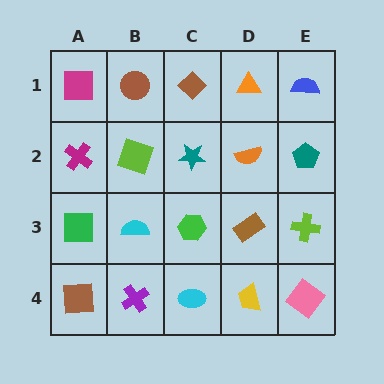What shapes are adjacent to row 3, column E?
A teal pentagon (row 2, column E), a pink diamond (row 4, column E), a brown rectangle (row 3, column D).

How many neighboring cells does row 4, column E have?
2.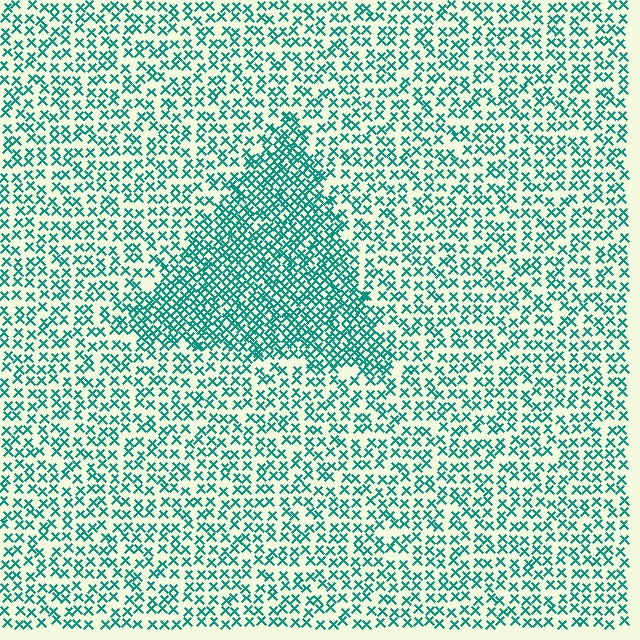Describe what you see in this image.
The image contains small teal elements arranged at two different densities. A triangle-shaped region is visible where the elements are more densely packed than the surrounding area.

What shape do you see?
I see a triangle.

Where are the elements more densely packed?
The elements are more densely packed inside the triangle boundary.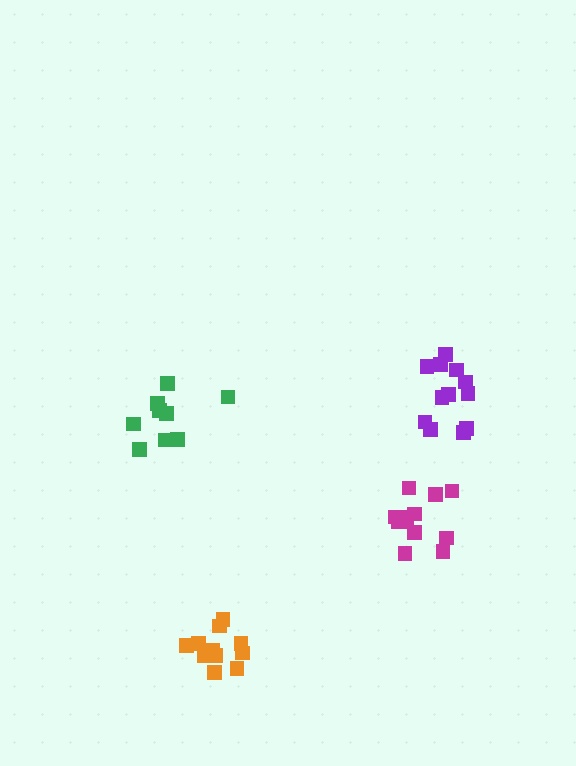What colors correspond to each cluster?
The clusters are colored: green, orange, purple, magenta.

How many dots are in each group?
Group 1: 9 dots, Group 2: 11 dots, Group 3: 13 dots, Group 4: 12 dots (45 total).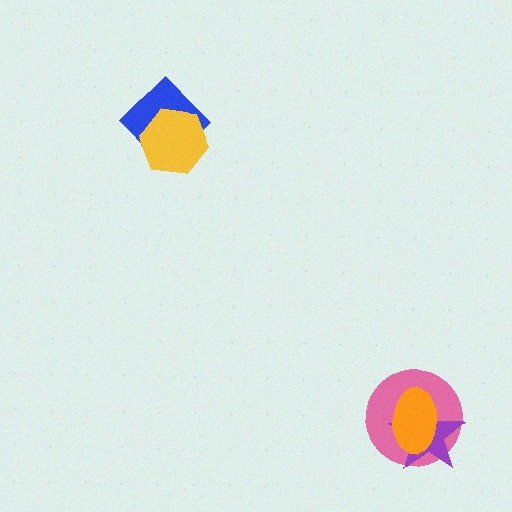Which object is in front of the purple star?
The orange ellipse is in front of the purple star.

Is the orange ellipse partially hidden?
No, no other shape covers it.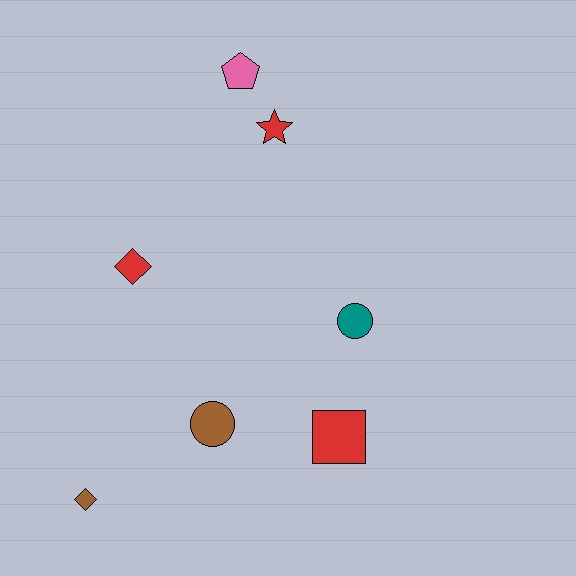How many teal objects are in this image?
There is 1 teal object.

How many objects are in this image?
There are 7 objects.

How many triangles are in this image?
There are no triangles.